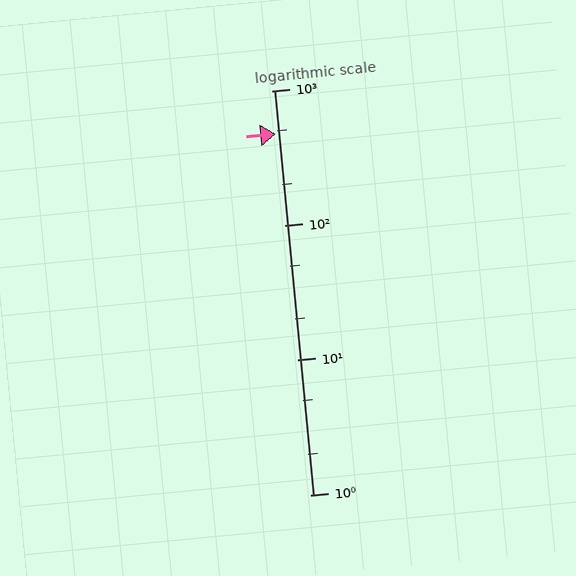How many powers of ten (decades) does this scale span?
The scale spans 3 decades, from 1 to 1000.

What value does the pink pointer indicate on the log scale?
The pointer indicates approximately 480.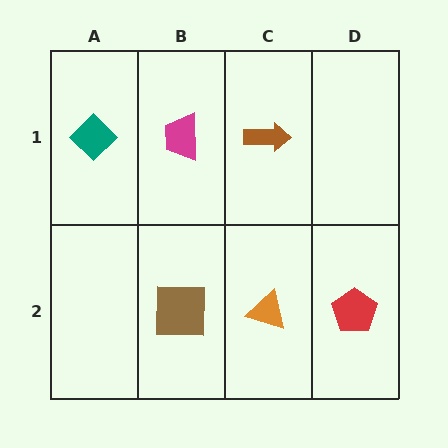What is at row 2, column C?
An orange triangle.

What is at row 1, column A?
A teal diamond.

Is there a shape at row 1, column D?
No, that cell is empty.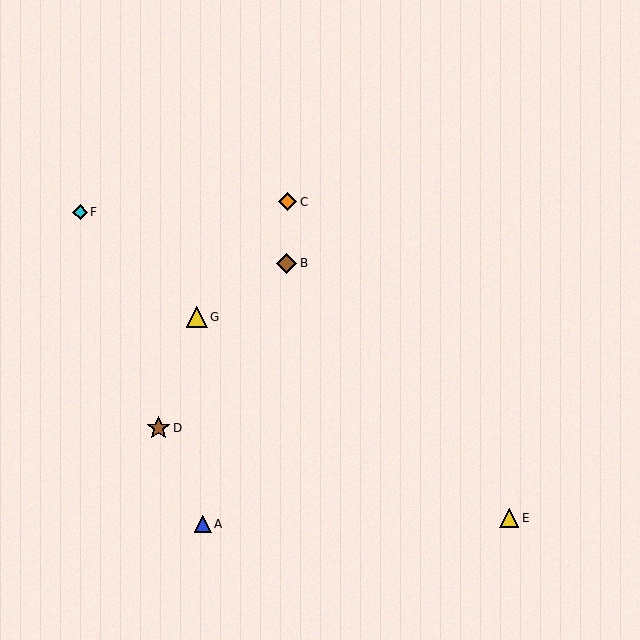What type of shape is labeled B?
Shape B is a brown diamond.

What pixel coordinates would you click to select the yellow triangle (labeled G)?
Click at (197, 317) to select the yellow triangle G.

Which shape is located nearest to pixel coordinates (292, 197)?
The orange diamond (labeled C) at (288, 202) is nearest to that location.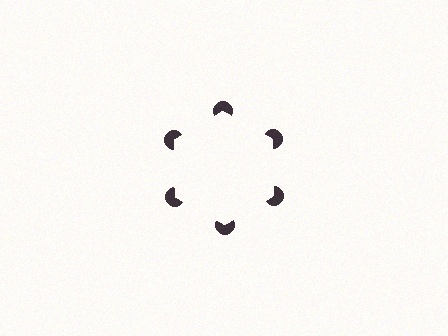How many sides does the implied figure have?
6 sides.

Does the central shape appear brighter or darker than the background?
It typically appears slightly brighter than the background, even though no actual brightness change is drawn.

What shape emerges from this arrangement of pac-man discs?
An illusory hexagon — its edges are inferred from the aligned wedge cuts in the pac-man discs, not physically drawn.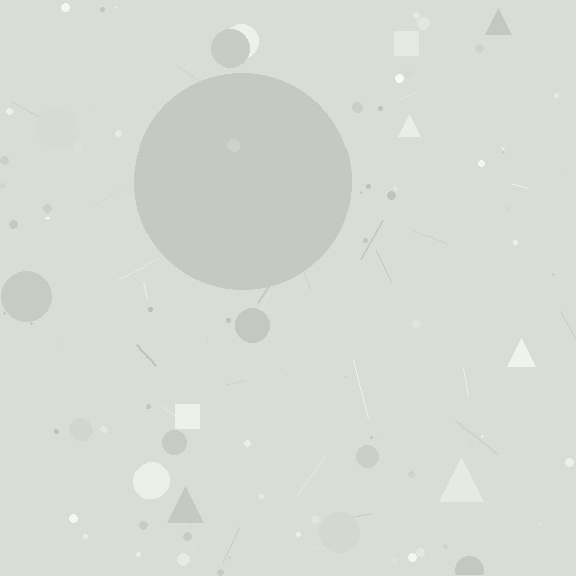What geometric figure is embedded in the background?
A circle is embedded in the background.